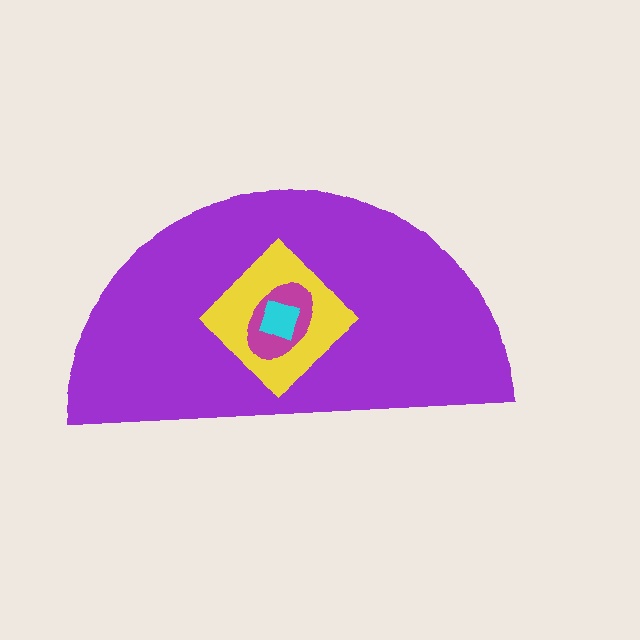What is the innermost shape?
The cyan square.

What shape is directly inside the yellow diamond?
The magenta ellipse.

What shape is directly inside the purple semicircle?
The yellow diamond.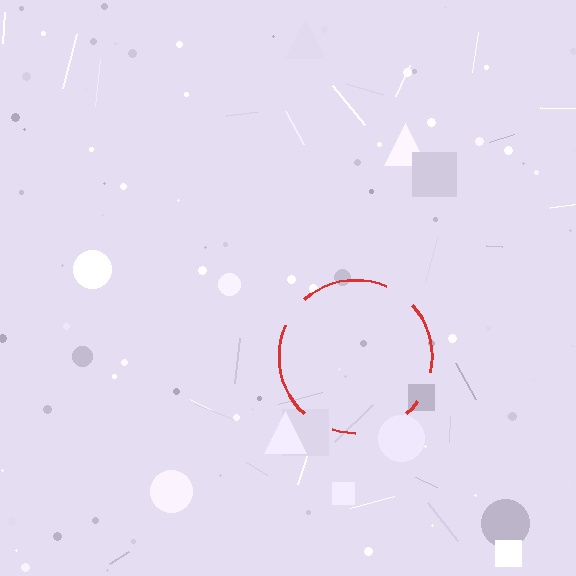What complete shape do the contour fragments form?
The contour fragments form a circle.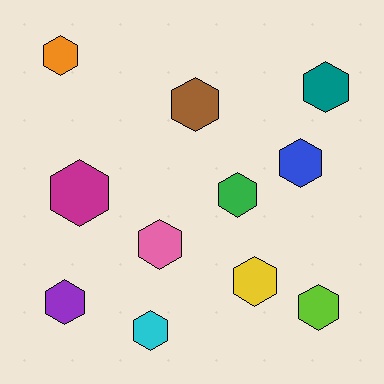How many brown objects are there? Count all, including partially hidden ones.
There is 1 brown object.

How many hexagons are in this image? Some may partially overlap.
There are 11 hexagons.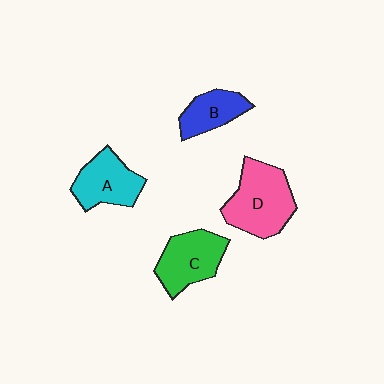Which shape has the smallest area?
Shape B (blue).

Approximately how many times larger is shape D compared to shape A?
Approximately 1.3 times.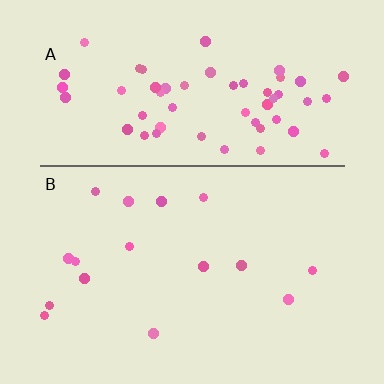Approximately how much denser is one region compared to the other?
Approximately 3.9× — region A over region B.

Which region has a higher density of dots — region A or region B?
A (the top).